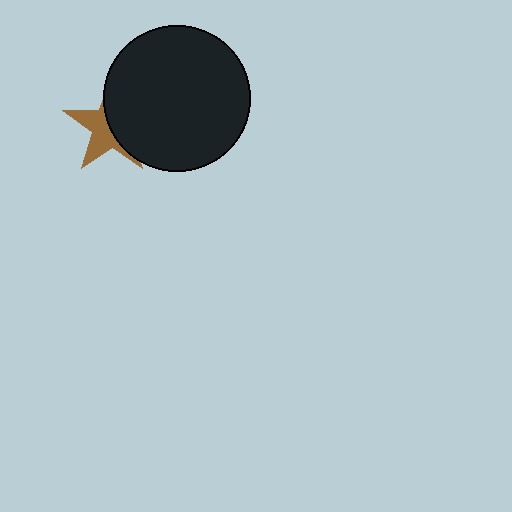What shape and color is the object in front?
The object in front is a black circle.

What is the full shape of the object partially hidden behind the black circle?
The partially hidden object is a brown star.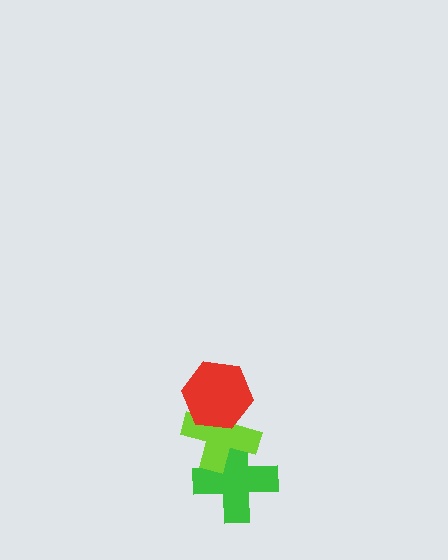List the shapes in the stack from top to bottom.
From top to bottom: the red hexagon, the lime cross, the green cross.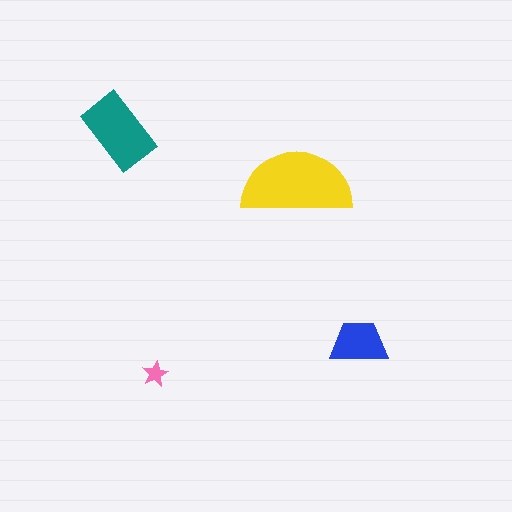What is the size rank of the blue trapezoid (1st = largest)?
3rd.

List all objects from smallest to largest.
The pink star, the blue trapezoid, the teal rectangle, the yellow semicircle.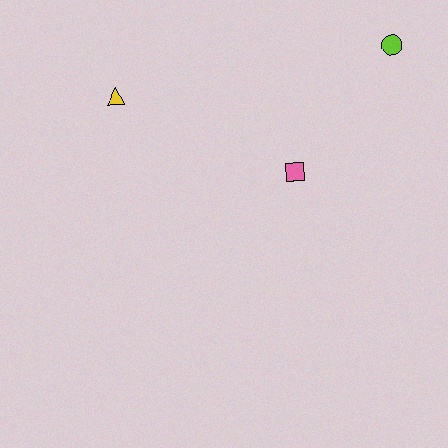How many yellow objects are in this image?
There is 1 yellow object.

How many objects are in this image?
There are 3 objects.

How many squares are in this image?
There is 1 square.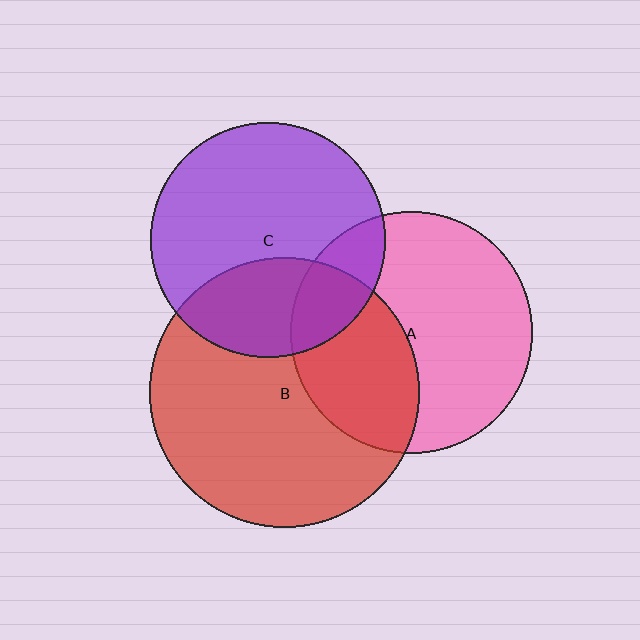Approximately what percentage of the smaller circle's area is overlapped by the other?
Approximately 20%.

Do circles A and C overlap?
Yes.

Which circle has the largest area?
Circle B (red).